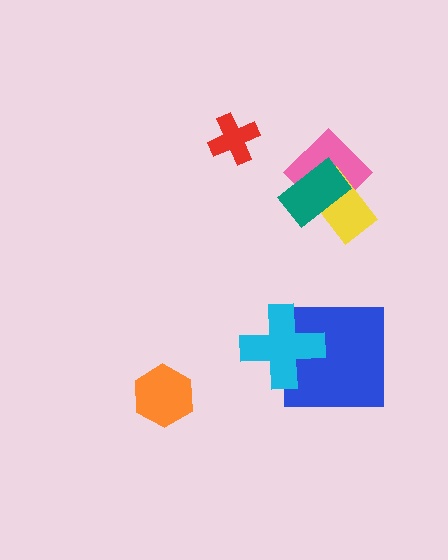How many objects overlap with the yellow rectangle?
2 objects overlap with the yellow rectangle.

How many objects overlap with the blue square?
1 object overlaps with the blue square.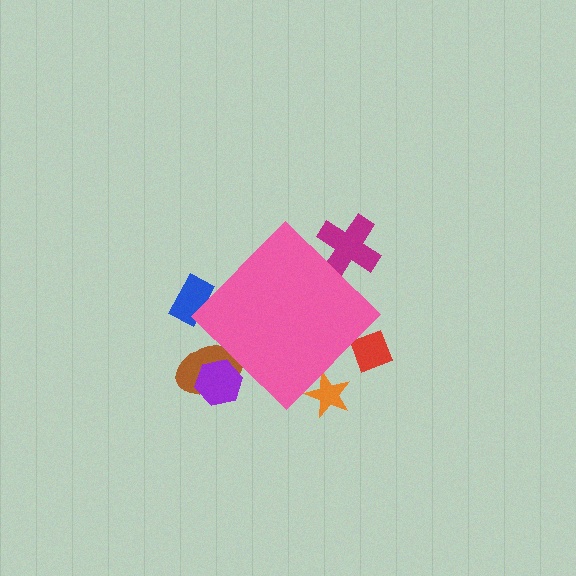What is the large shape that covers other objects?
A pink diamond.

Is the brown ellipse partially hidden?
Yes, the brown ellipse is partially hidden behind the pink diamond.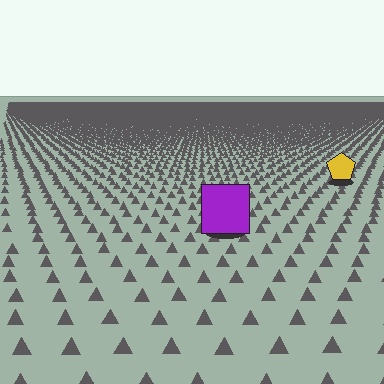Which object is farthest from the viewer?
The yellow pentagon is farthest from the viewer. It appears smaller and the ground texture around it is denser.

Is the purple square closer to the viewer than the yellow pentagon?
Yes. The purple square is closer — you can tell from the texture gradient: the ground texture is coarser near it.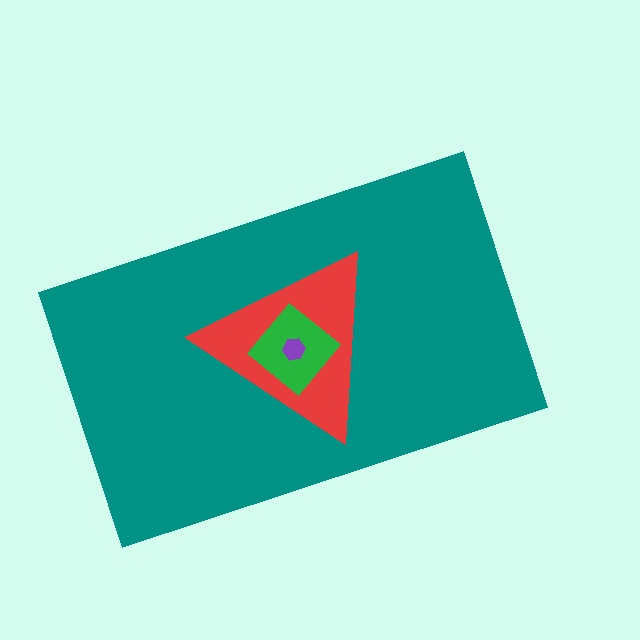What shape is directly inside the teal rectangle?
The red triangle.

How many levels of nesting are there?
4.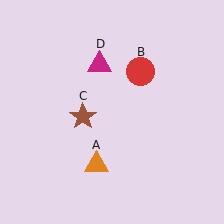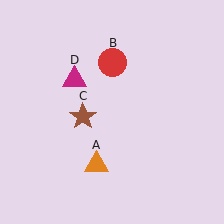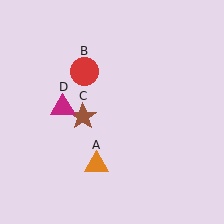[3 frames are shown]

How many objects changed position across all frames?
2 objects changed position: red circle (object B), magenta triangle (object D).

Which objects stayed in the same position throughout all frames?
Orange triangle (object A) and brown star (object C) remained stationary.